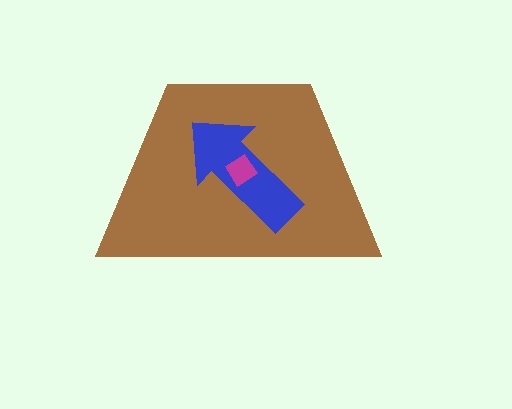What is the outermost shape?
The brown trapezoid.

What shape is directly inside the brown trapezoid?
The blue arrow.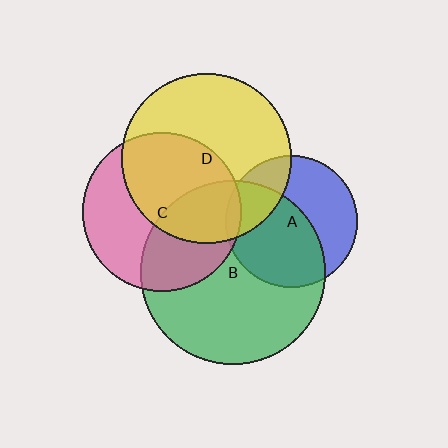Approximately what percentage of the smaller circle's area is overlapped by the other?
Approximately 55%.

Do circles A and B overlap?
Yes.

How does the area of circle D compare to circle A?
Approximately 1.6 times.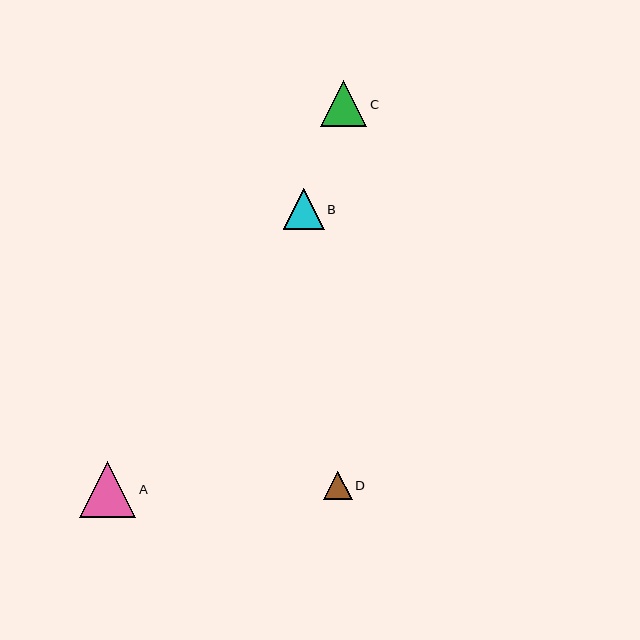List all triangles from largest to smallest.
From largest to smallest: A, C, B, D.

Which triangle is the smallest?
Triangle D is the smallest with a size of approximately 29 pixels.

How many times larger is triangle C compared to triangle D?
Triangle C is approximately 1.6 times the size of triangle D.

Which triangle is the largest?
Triangle A is the largest with a size of approximately 56 pixels.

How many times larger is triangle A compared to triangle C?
Triangle A is approximately 1.2 times the size of triangle C.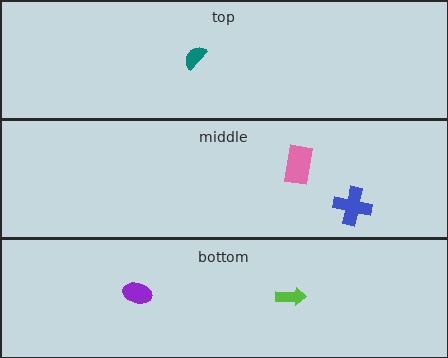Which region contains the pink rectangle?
The middle region.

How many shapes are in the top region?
1.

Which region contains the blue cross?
The middle region.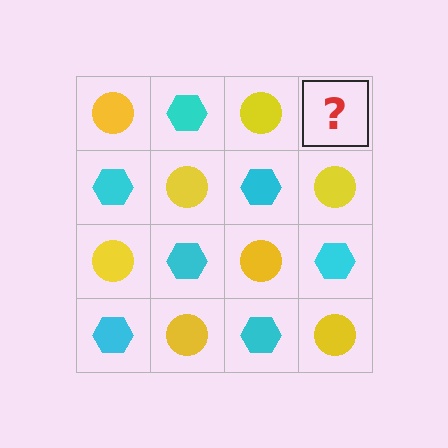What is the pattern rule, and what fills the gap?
The rule is that it alternates yellow circle and cyan hexagon in a checkerboard pattern. The gap should be filled with a cyan hexagon.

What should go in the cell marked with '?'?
The missing cell should contain a cyan hexagon.